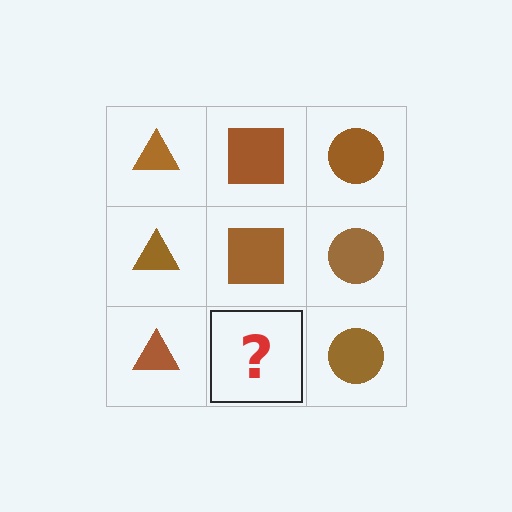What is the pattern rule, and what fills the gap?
The rule is that each column has a consistent shape. The gap should be filled with a brown square.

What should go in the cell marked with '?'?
The missing cell should contain a brown square.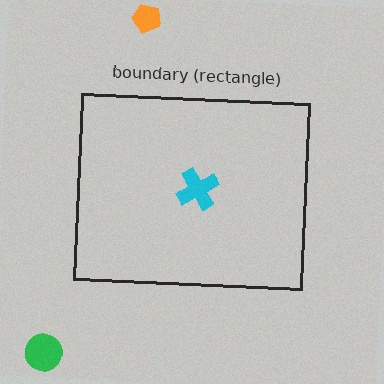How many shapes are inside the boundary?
1 inside, 2 outside.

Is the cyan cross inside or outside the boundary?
Inside.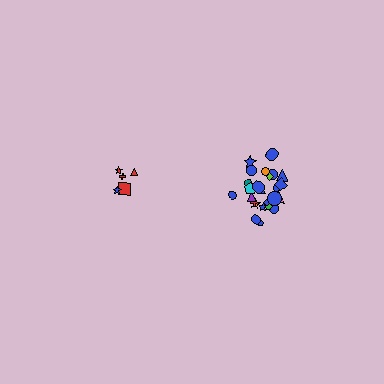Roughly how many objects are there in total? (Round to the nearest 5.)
Roughly 30 objects in total.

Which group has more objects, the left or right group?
The right group.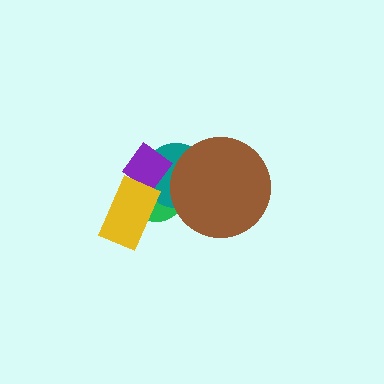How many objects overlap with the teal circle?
3 objects overlap with the teal circle.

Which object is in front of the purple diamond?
The yellow rectangle is in front of the purple diamond.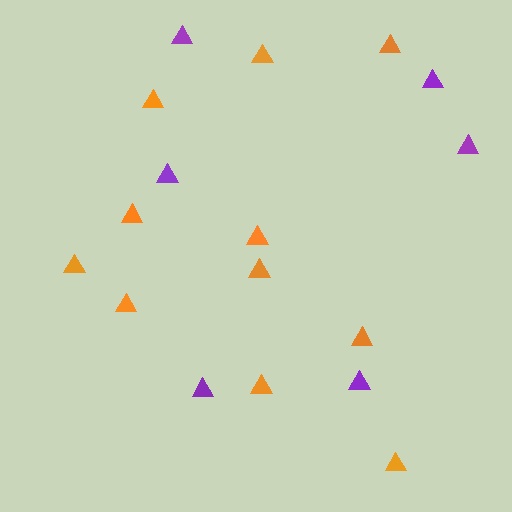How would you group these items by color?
There are 2 groups: one group of orange triangles (11) and one group of purple triangles (6).